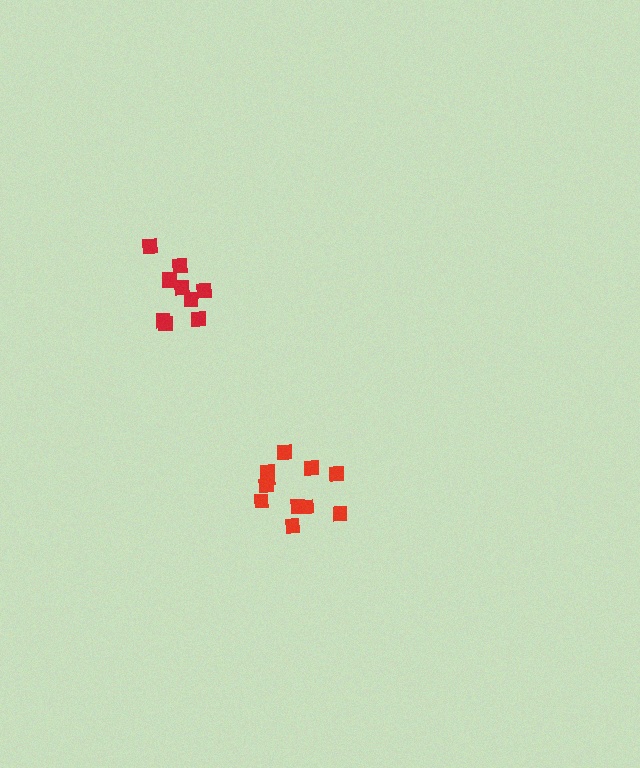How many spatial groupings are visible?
There are 2 spatial groupings.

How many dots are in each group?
Group 1: 11 dots, Group 2: 10 dots (21 total).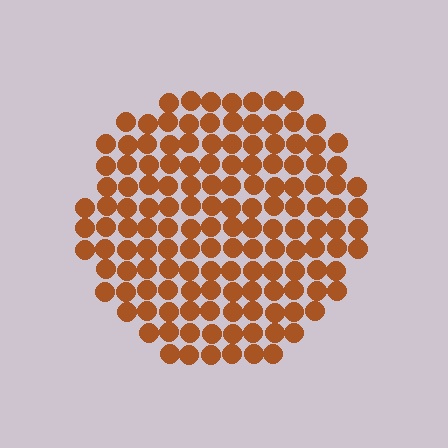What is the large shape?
The large shape is a circle.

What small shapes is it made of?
It is made of small circles.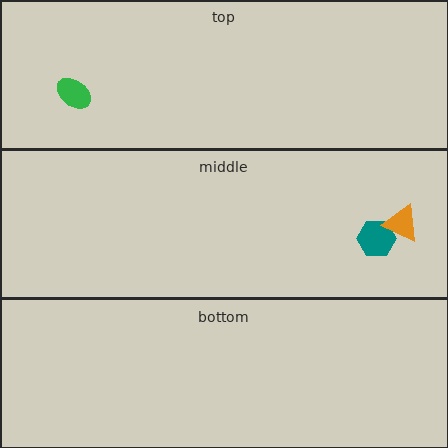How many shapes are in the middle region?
2.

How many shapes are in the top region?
1.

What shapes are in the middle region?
The teal hexagon, the orange triangle.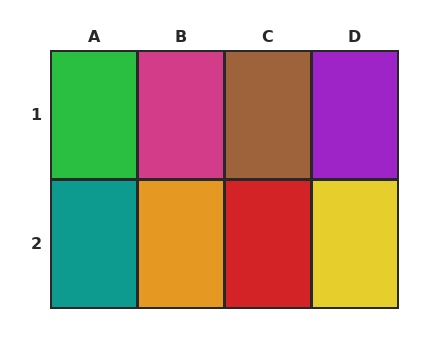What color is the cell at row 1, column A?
Green.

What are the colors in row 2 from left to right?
Teal, orange, red, yellow.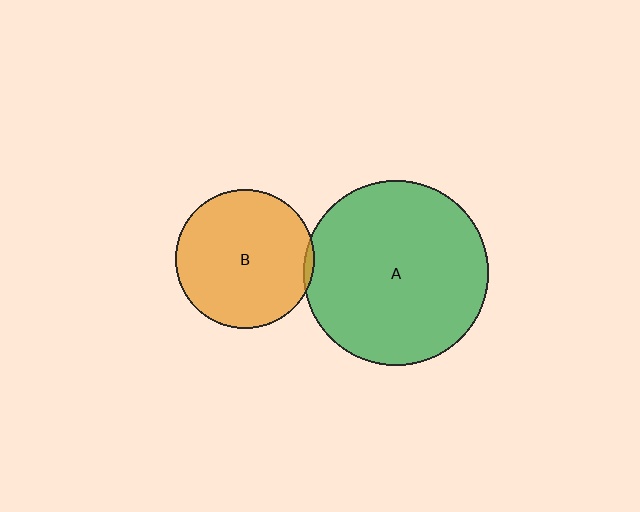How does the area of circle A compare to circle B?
Approximately 1.8 times.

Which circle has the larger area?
Circle A (green).